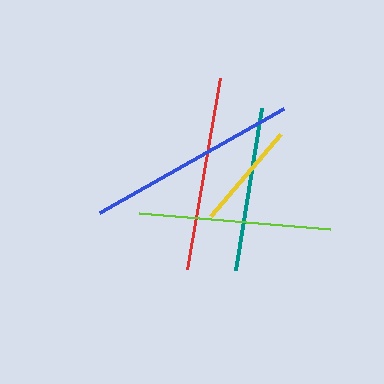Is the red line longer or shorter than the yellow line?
The red line is longer than the yellow line.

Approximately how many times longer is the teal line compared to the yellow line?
The teal line is approximately 1.5 times the length of the yellow line.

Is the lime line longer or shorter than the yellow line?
The lime line is longer than the yellow line.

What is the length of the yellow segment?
The yellow segment is approximately 108 pixels long.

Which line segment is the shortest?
The yellow line is the shortest at approximately 108 pixels.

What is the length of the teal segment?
The teal segment is approximately 164 pixels long.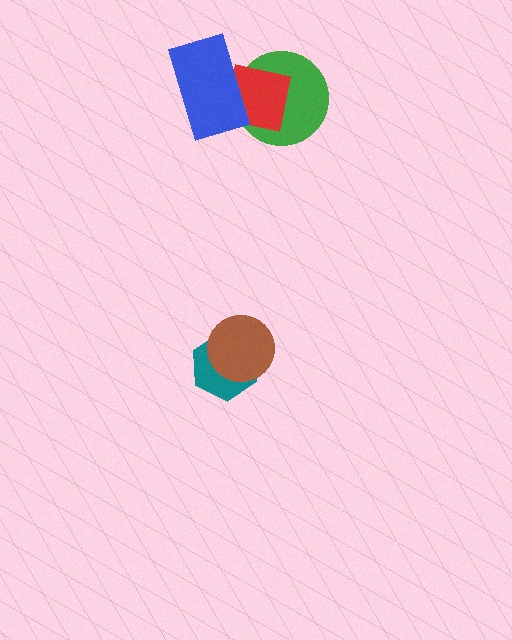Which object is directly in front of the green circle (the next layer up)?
The red square is directly in front of the green circle.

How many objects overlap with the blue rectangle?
2 objects overlap with the blue rectangle.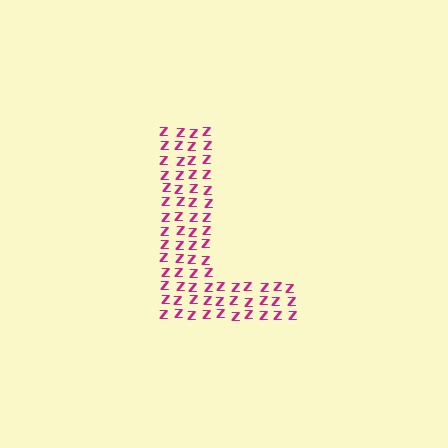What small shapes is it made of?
It is made of small letter Z's.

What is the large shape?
The large shape is the letter L.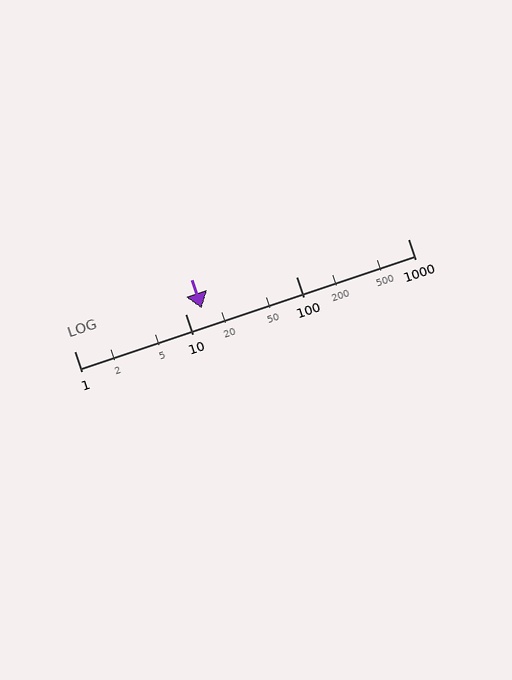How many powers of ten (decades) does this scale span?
The scale spans 3 decades, from 1 to 1000.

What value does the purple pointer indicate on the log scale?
The pointer indicates approximately 14.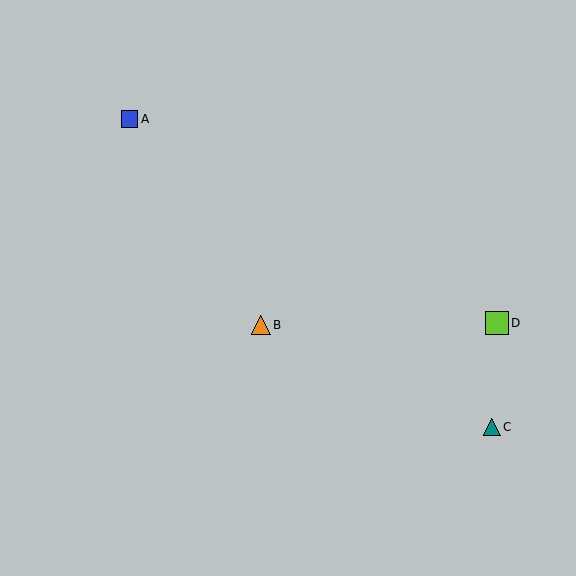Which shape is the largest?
The lime square (labeled D) is the largest.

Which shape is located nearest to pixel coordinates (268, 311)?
The orange triangle (labeled B) at (261, 325) is nearest to that location.